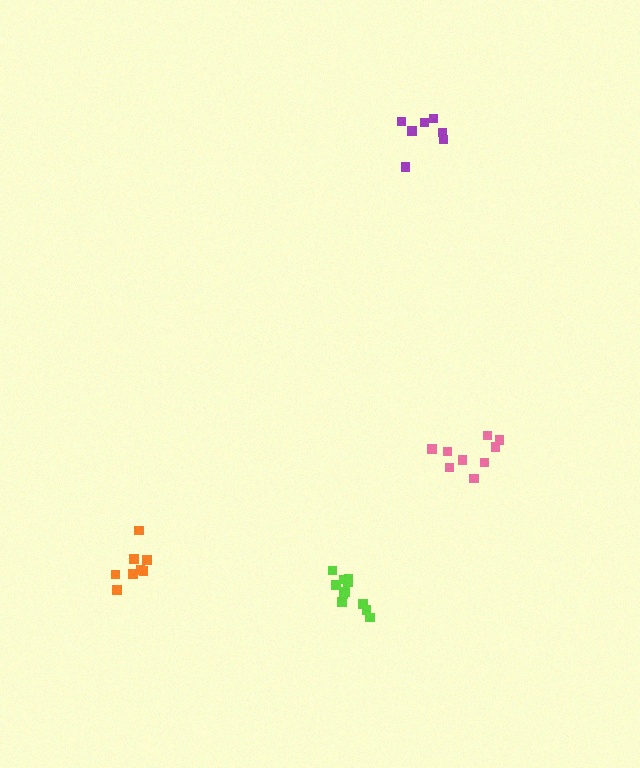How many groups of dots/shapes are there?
There are 4 groups.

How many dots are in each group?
Group 1: 11 dots, Group 2: 7 dots, Group 3: 9 dots, Group 4: 8 dots (35 total).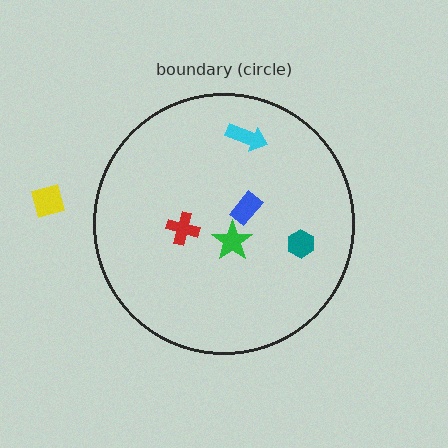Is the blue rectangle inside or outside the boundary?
Inside.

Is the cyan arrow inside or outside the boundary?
Inside.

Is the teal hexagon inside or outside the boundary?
Inside.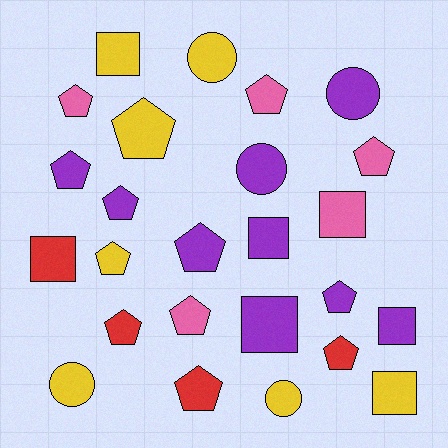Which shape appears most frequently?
Pentagon, with 13 objects.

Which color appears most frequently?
Purple, with 9 objects.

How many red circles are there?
There are no red circles.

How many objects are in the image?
There are 25 objects.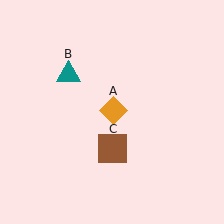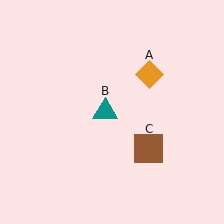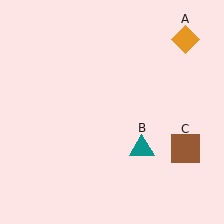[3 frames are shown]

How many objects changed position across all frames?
3 objects changed position: orange diamond (object A), teal triangle (object B), brown square (object C).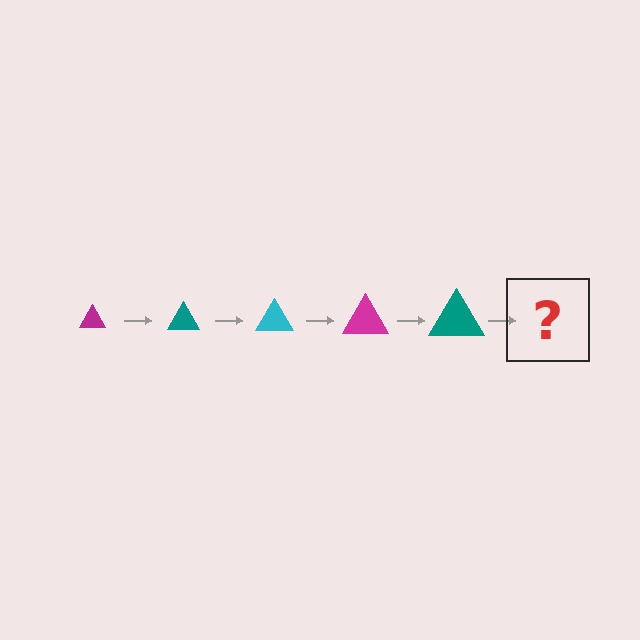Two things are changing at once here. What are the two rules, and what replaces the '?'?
The two rules are that the triangle grows larger each step and the color cycles through magenta, teal, and cyan. The '?' should be a cyan triangle, larger than the previous one.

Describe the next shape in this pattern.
It should be a cyan triangle, larger than the previous one.